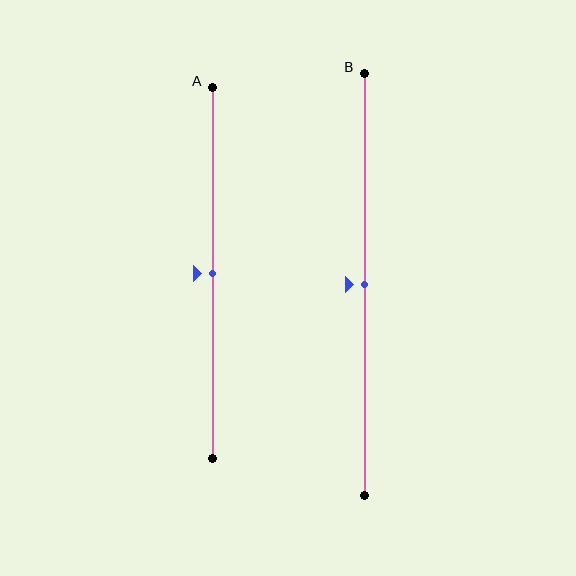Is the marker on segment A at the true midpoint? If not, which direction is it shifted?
Yes, the marker on segment A is at the true midpoint.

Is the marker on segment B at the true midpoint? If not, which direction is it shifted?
Yes, the marker on segment B is at the true midpoint.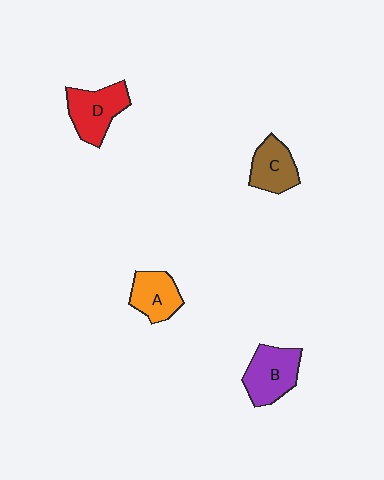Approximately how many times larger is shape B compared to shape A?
Approximately 1.2 times.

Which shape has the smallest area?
Shape C (brown).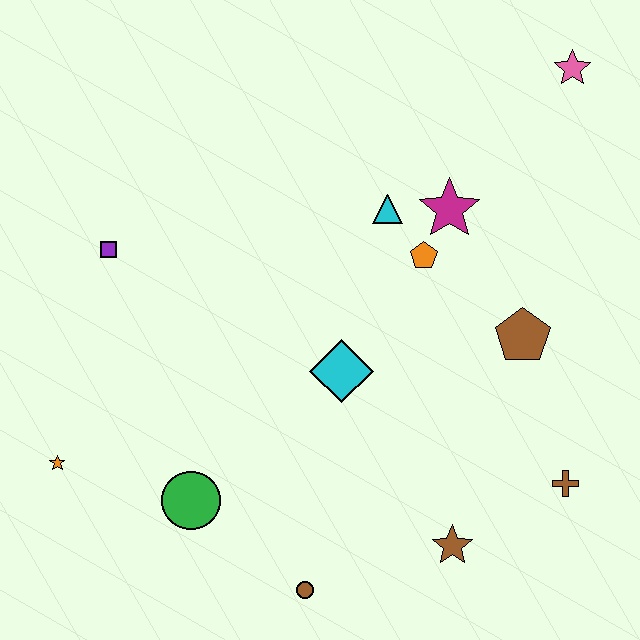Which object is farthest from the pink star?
The orange star is farthest from the pink star.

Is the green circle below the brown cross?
Yes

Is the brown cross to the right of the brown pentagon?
Yes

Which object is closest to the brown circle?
The green circle is closest to the brown circle.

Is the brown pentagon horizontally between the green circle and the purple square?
No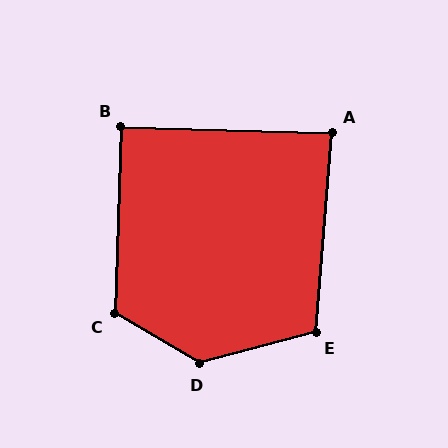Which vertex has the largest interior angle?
D, at approximately 134 degrees.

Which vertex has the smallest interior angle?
A, at approximately 87 degrees.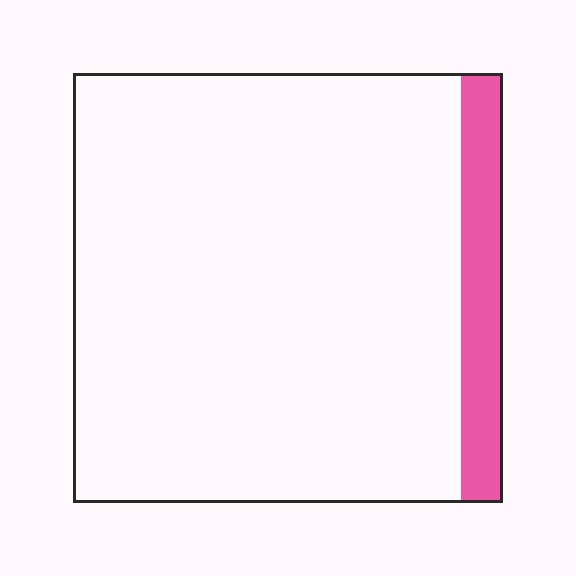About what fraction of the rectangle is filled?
About one tenth (1/10).